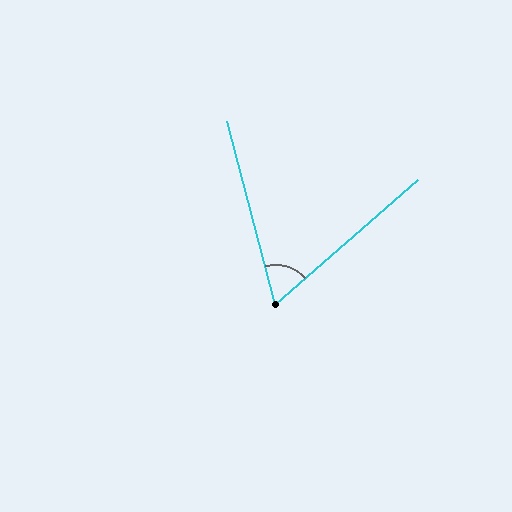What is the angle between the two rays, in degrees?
Approximately 63 degrees.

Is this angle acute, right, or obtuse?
It is acute.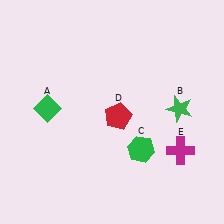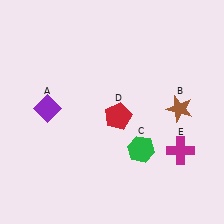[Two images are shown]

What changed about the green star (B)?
In Image 1, B is green. In Image 2, it changed to brown.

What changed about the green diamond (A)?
In Image 1, A is green. In Image 2, it changed to purple.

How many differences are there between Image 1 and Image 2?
There are 2 differences between the two images.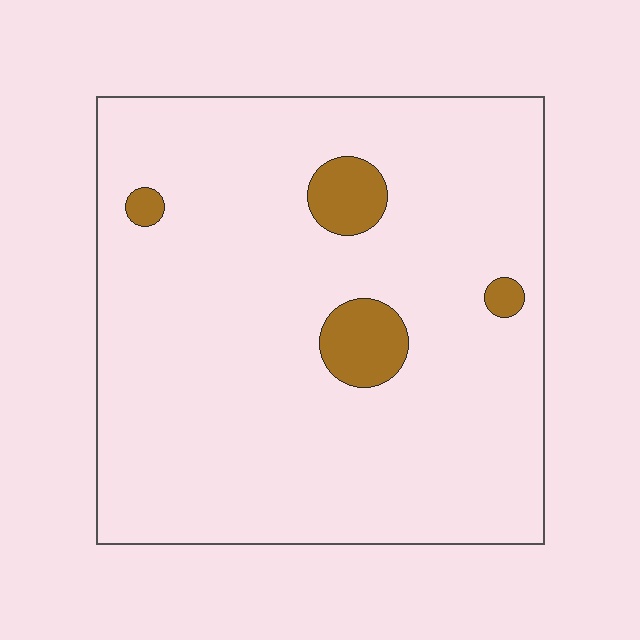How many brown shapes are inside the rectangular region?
4.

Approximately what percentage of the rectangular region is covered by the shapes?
Approximately 5%.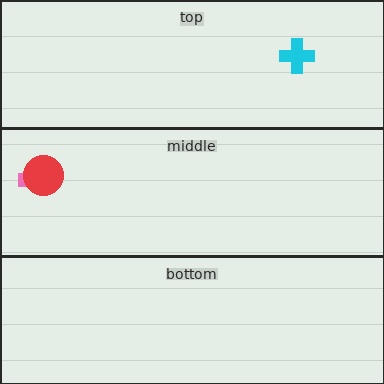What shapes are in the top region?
The cyan cross.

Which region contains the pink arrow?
The middle region.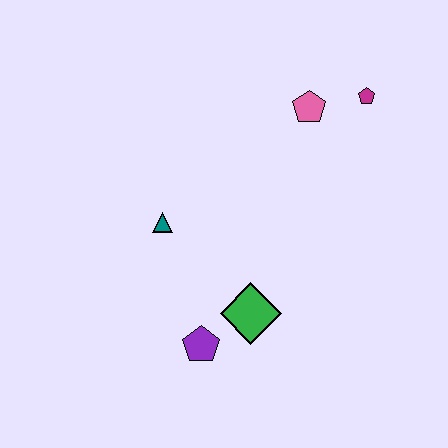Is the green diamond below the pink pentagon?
Yes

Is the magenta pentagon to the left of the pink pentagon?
No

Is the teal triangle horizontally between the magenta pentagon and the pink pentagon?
No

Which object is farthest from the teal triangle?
The magenta pentagon is farthest from the teal triangle.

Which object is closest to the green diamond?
The purple pentagon is closest to the green diamond.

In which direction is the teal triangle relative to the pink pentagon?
The teal triangle is to the left of the pink pentagon.